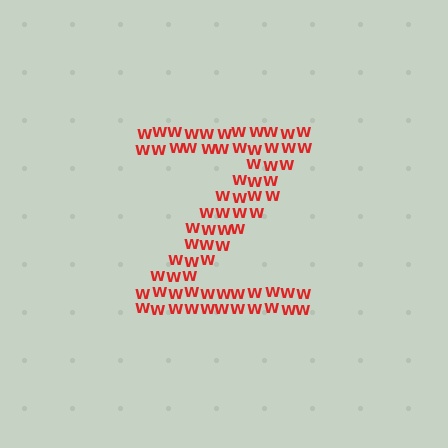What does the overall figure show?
The overall figure shows the letter Z.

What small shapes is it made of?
It is made of small letter W's.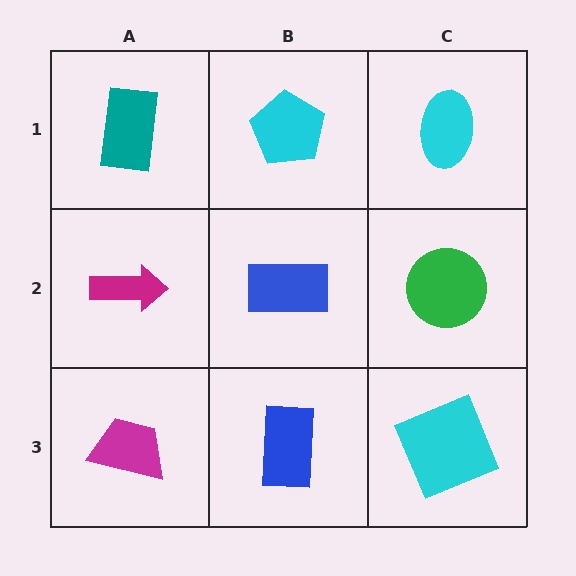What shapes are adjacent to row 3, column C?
A green circle (row 2, column C), a blue rectangle (row 3, column B).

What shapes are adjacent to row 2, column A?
A teal rectangle (row 1, column A), a magenta trapezoid (row 3, column A), a blue rectangle (row 2, column B).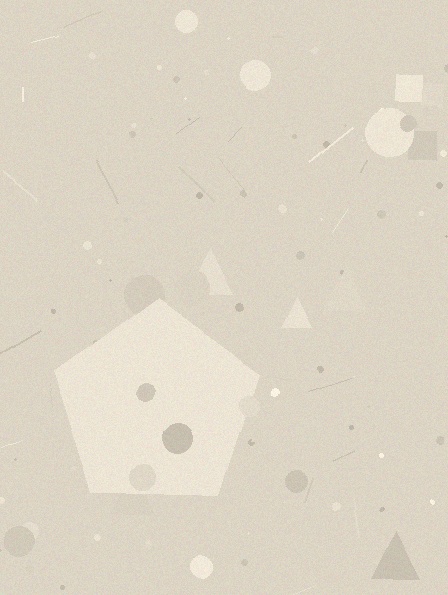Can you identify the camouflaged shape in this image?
The camouflaged shape is a pentagon.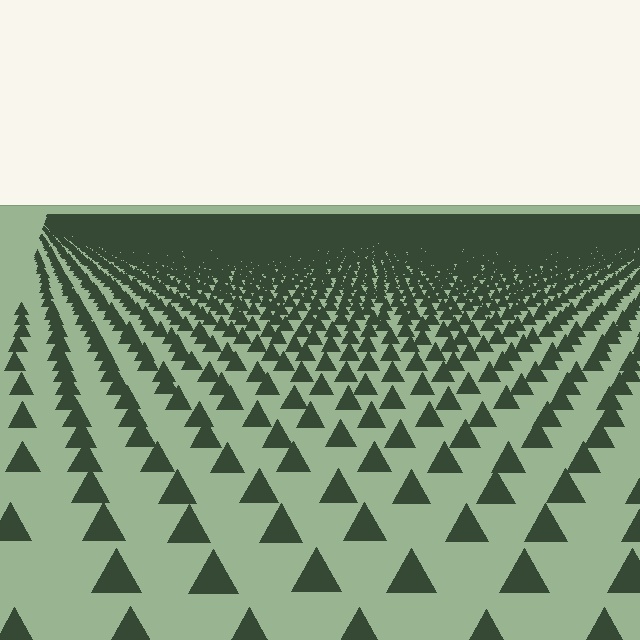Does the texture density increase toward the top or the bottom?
Density increases toward the top.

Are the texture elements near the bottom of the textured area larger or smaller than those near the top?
Larger. Near the bottom, elements are closer to the viewer and appear at a bigger on-screen size.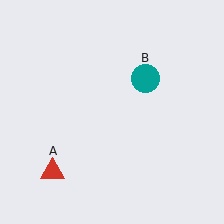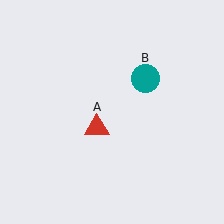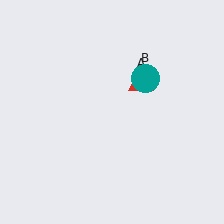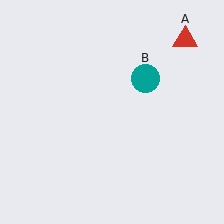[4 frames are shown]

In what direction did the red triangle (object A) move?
The red triangle (object A) moved up and to the right.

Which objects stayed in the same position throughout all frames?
Teal circle (object B) remained stationary.